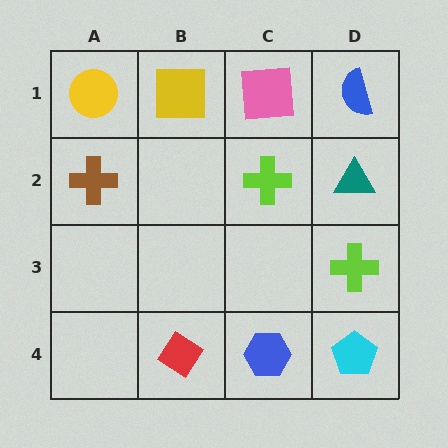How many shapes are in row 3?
1 shape.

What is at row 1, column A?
A yellow circle.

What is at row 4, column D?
A cyan pentagon.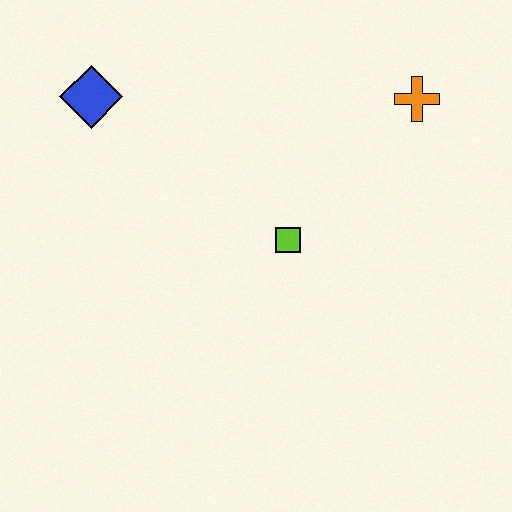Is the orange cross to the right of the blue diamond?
Yes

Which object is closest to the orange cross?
The lime square is closest to the orange cross.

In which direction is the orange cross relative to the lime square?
The orange cross is above the lime square.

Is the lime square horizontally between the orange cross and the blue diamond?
Yes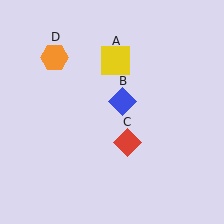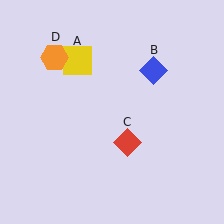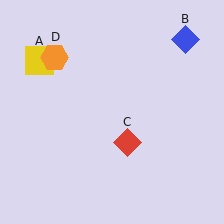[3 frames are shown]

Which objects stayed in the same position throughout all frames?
Red diamond (object C) and orange hexagon (object D) remained stationary.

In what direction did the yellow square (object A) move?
The yellow square (object A) moved left.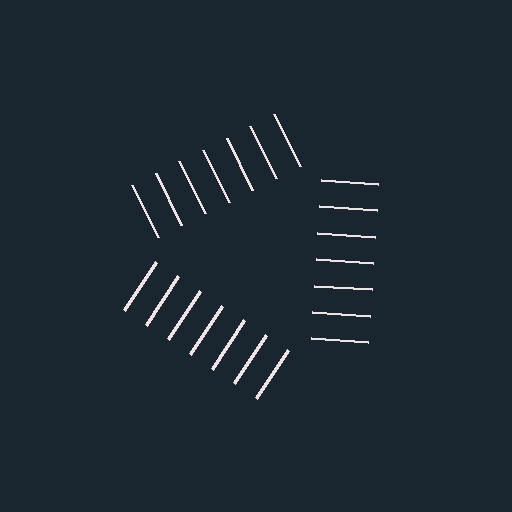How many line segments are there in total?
21 — 7 along each of the 3 edges.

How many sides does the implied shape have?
3 sides — the line-ends trace a triangle.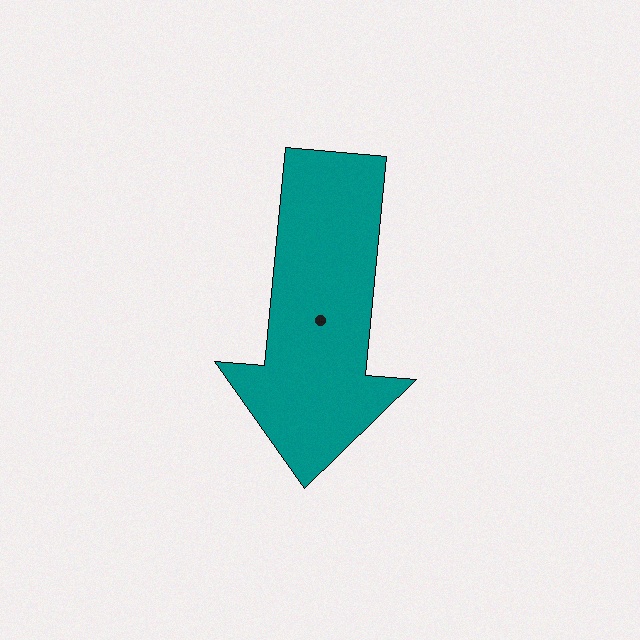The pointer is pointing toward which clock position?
Roughly 6 o'clock.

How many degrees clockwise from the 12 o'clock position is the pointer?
Approximately 185 degrees.